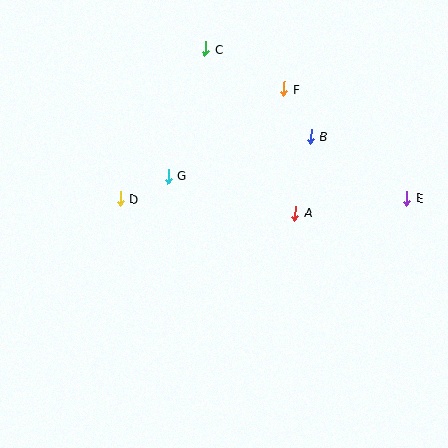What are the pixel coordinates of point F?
Point F is at (284, 89).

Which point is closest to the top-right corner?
Point F is closest to the top-right corner.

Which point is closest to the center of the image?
Point A at (295, 213) is closest to the center.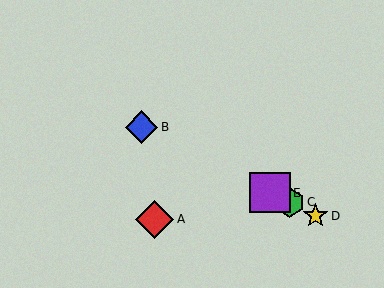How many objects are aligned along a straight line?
4 objects (B, C, D, E) are aligned along a straight line.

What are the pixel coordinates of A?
Object A is at (155, 219).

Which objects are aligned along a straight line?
Objects B, C, D, E are aligned along a straight line.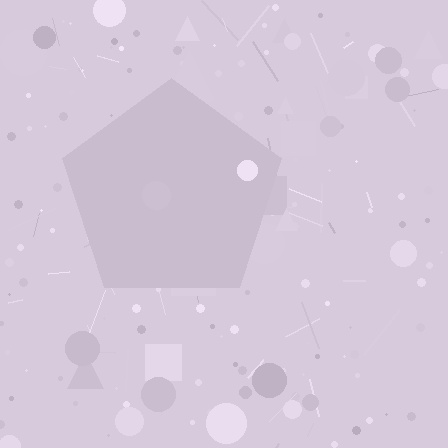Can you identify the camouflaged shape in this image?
The camouflaged shape is a pentagon.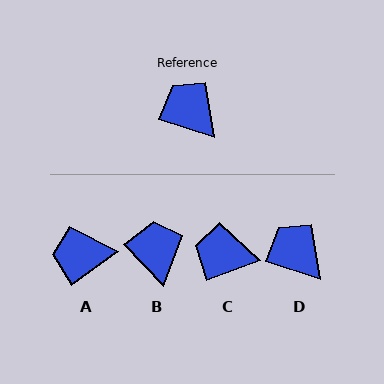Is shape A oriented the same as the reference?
No, it is off by about 54 degrees.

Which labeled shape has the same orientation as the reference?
D.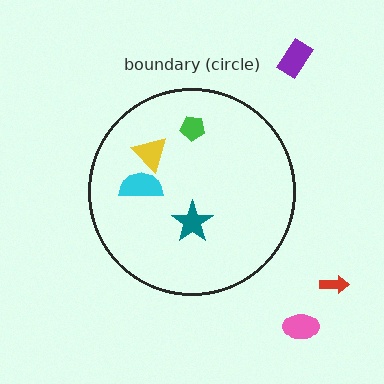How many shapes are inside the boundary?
4 inside, 3 outside.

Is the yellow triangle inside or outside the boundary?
Inside.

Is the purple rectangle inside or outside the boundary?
Outside.